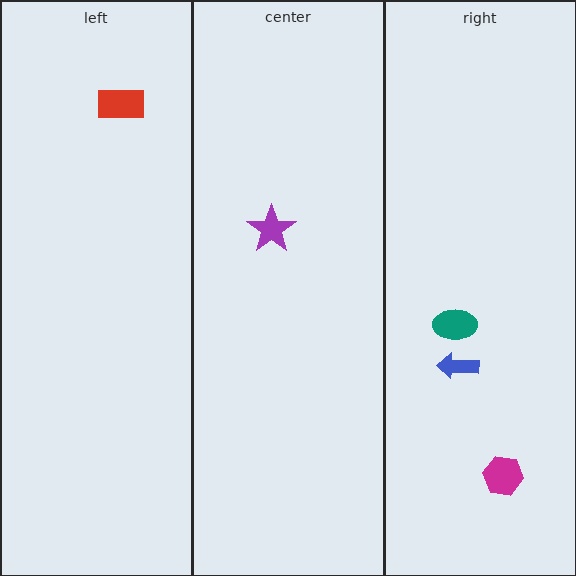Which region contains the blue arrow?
The right region.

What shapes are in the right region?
The magenta hexagon, the teal ellipse, the blue arrow.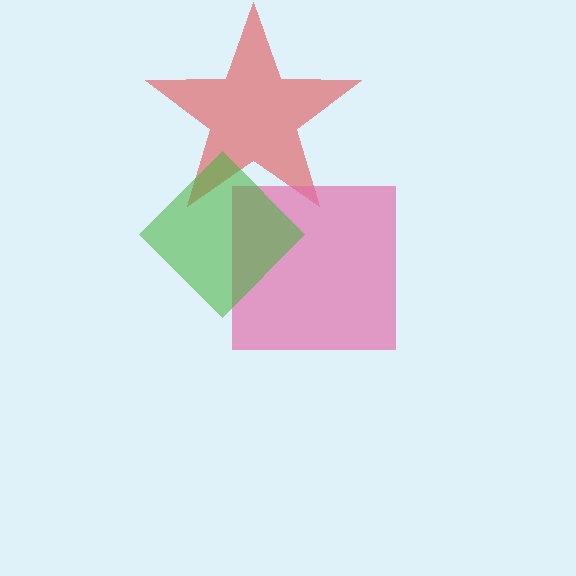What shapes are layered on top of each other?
The layered shapes are: a red star, a pink square, a green diamond.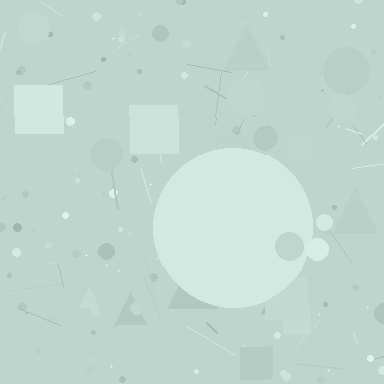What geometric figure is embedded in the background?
A circle is embedded in the background.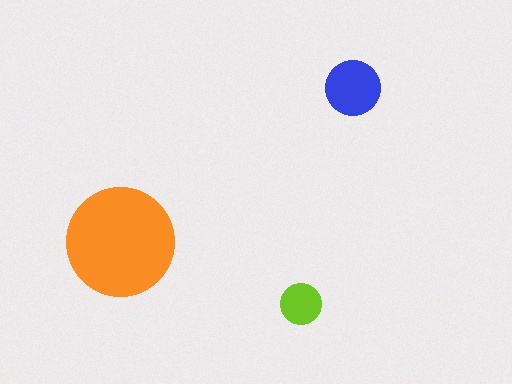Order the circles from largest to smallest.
the orange one, the blue one, the lime one.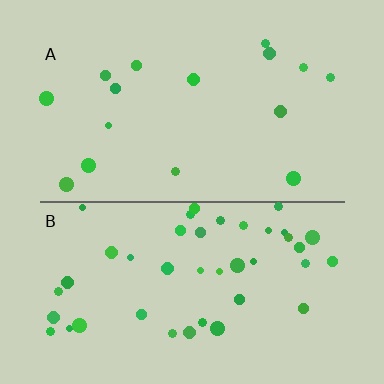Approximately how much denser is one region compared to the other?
Approximately 2.7× — region B over region A.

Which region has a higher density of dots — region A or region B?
B (the bottom).